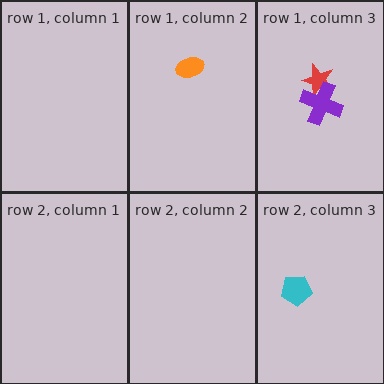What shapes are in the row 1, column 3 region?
The red star, the purple cross.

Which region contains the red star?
The row 1, column 3 region.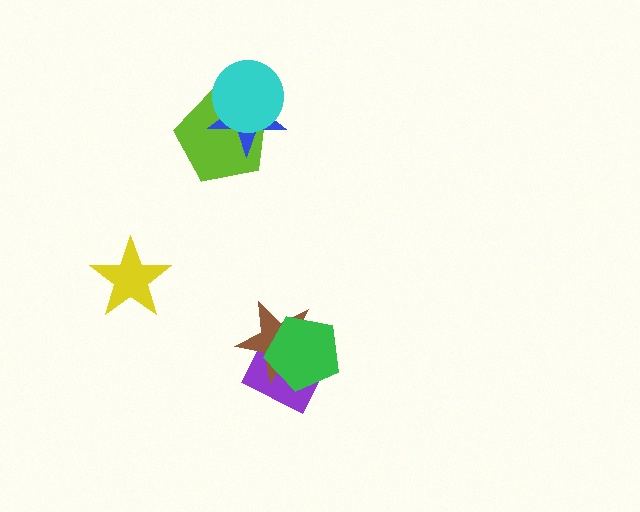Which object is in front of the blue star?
The cyan circle is in front of the blue star.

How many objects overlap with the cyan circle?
2 objects overlap with the cyan circle.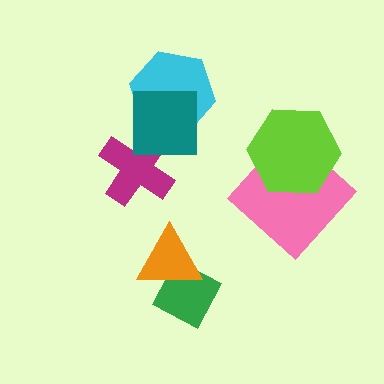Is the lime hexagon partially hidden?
No, no other shape covers it.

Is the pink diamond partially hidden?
Yes, it is partially covered by another shape.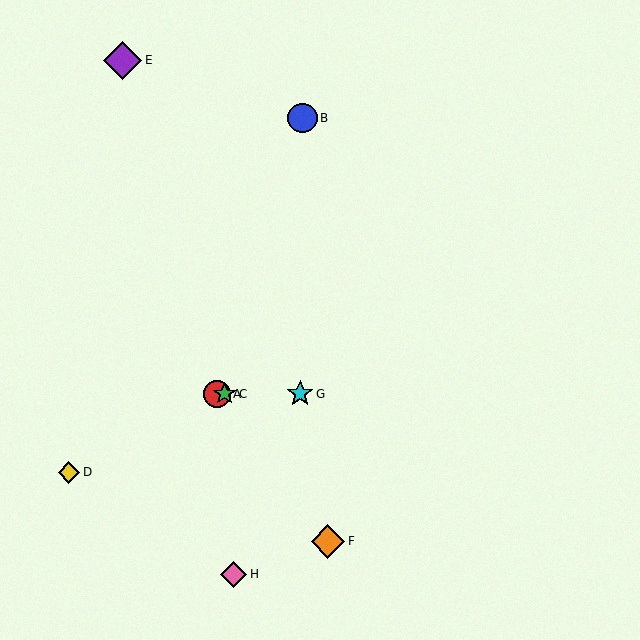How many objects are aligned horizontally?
3 objects (A, C, G) are aligned horizontally.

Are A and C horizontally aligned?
Yes, both are at y≈394.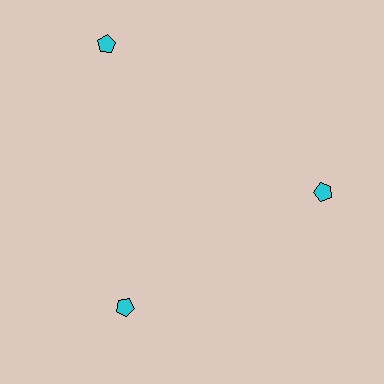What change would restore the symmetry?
The symmetry would be restored by moving it inward, back onto the ring so that all 3 pentagons sit at equal angles and equal distance from the center.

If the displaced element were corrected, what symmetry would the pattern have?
It would have 3-fold rotational symmetry — the pattern would map onto itself every 120 degrees.